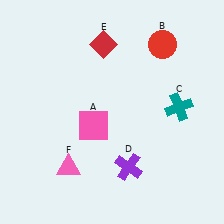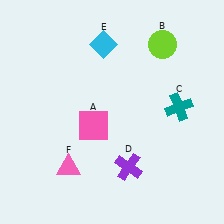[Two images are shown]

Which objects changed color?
B changed from red to lime. E changed from red to cyan.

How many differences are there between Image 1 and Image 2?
There are 2 differences between the two images.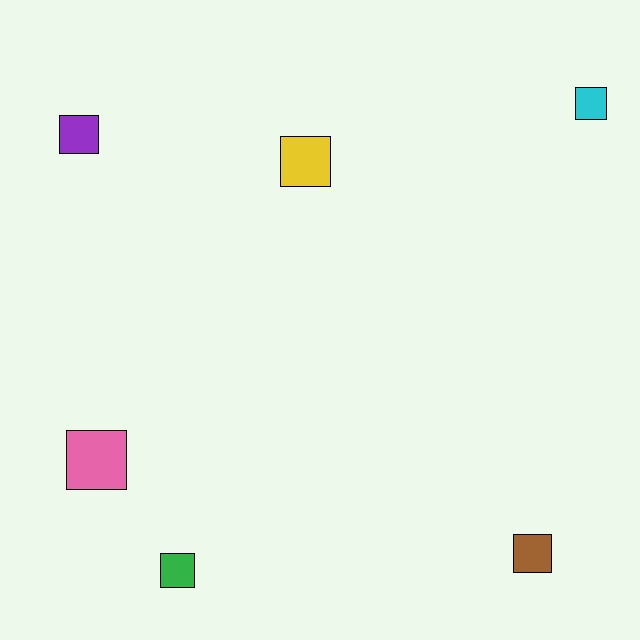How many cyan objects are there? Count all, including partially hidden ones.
There is 1 cyan object.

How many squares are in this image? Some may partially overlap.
There are 6 squares.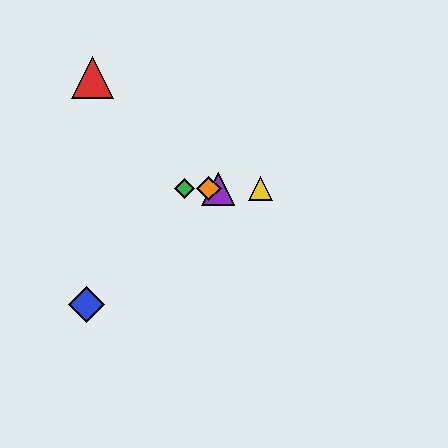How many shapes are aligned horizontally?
4 shapes (the green diamond, the yellow triangle, the purple triangle, the orange diamond) are aligned horizontally.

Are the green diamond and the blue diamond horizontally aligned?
No, the green diamond is at y≈189 and the blue diamond is at y≈305.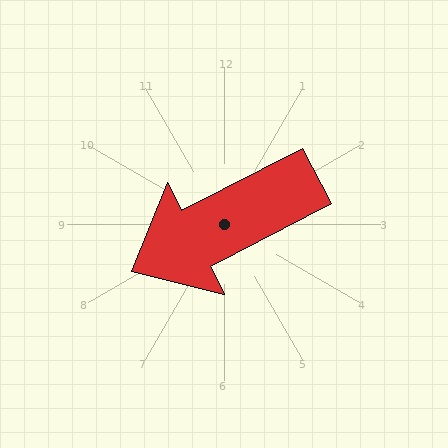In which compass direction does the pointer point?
Southwest.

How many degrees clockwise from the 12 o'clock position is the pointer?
Approximately 243 degrees.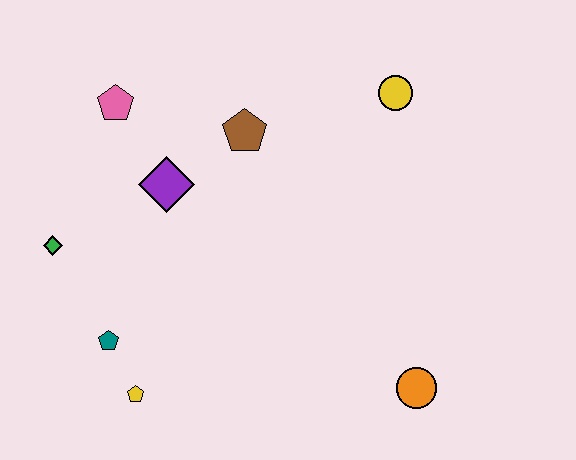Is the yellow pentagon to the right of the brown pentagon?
No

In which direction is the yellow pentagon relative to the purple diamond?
The yellow pentagon is below the purple diamond.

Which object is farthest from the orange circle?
The pink pentagon is farthest from the orange circle.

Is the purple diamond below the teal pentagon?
No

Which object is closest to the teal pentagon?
The yellow pentagon is closest to the teal pentagon.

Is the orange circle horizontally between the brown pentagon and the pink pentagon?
No